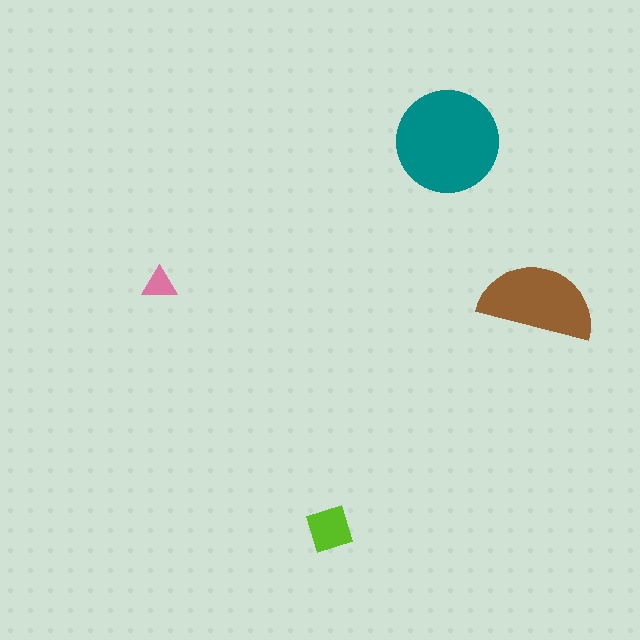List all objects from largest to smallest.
The teal circle, the brown semicircle, the lime diamond, the pink triangle.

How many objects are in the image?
There are 4 objects in the image.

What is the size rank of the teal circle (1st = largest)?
1st.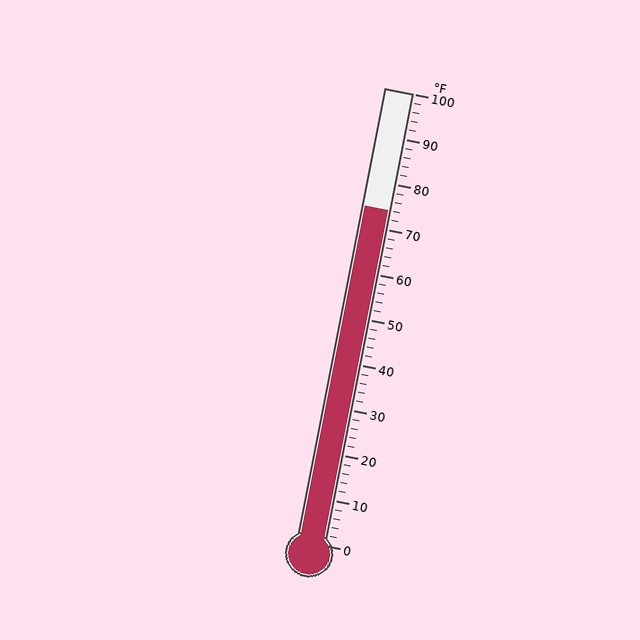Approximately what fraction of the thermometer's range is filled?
The thermometer is filled to approximately 75% of its range.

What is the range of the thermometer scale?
The thermometer scale ranges from 0°F to 100°F.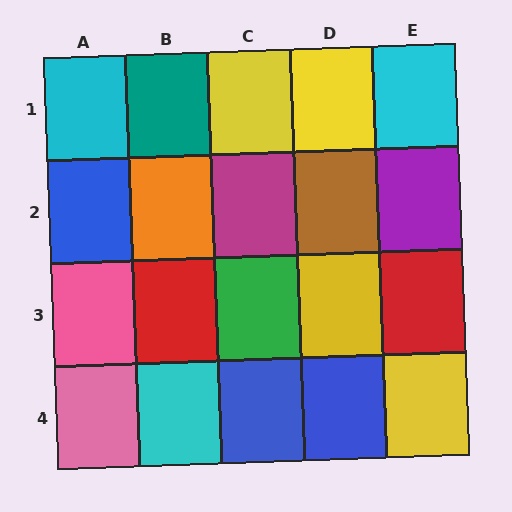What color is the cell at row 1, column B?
Teal.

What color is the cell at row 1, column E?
Cyan.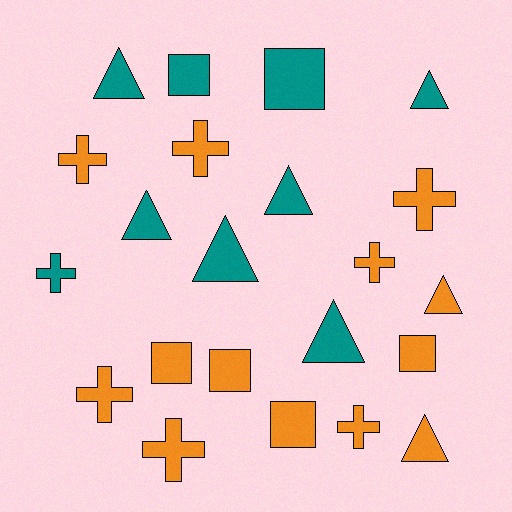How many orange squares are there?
There are 4 orange squares.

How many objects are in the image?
There are 22 objects.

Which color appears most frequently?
Orange, with 13 objects.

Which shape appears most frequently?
Triangle, with 8 objects.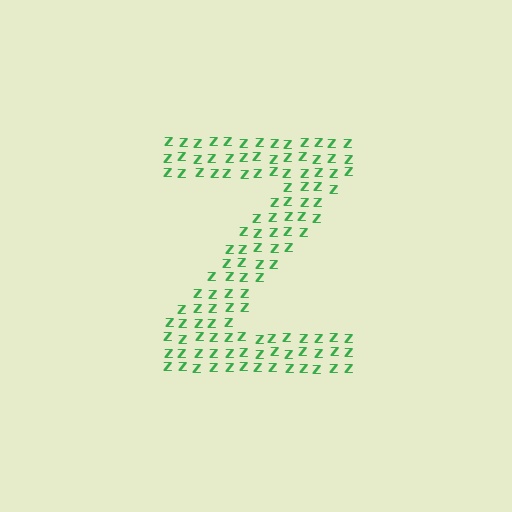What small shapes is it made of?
It is made of small letter Z's.